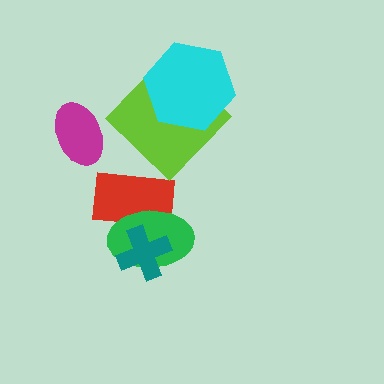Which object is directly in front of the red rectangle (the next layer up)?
The green ellipse is directly in front of the red rectangle.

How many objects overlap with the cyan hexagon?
1 object overlaps with the cyan hexagon.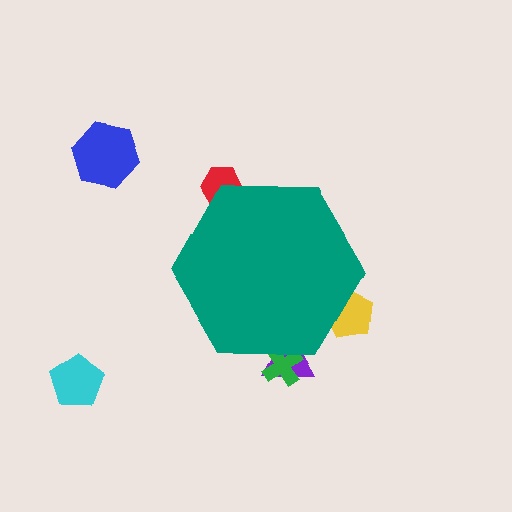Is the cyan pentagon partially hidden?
No, the cyan pentagon is fully visible.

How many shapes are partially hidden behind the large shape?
4 shapes are partially hidden.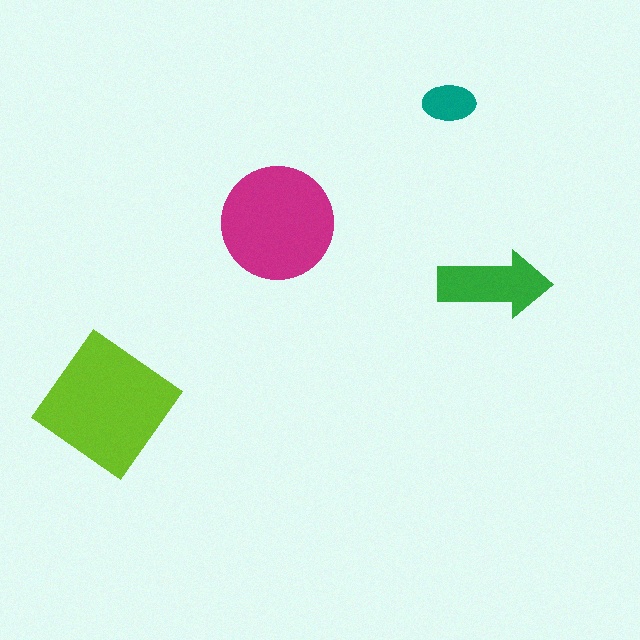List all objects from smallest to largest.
The teal ellipse, the green arrow, the magenta circle, the lime diamond.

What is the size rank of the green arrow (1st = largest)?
3rd.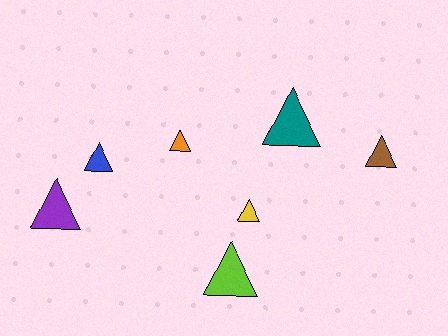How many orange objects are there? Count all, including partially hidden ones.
There is 1 orange object.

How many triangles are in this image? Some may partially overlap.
There are 7 triangles.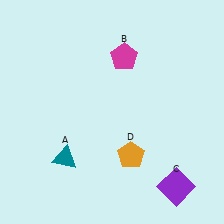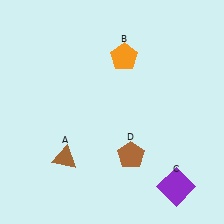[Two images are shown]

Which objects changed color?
A changed from teal to brown. B changed from magenta to orange. D changed from orange to brown.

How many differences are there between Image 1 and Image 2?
There are 3 differences between the two images.